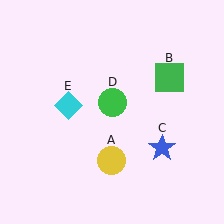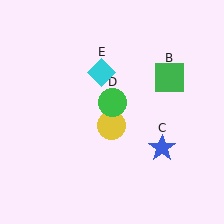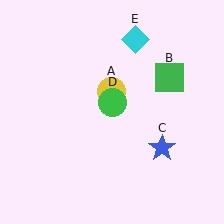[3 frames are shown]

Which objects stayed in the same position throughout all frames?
Green square (object B) and blue star (object C) and green circle (object D) remained stationary.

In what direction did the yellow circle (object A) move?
The yellow circle (object A) moved up.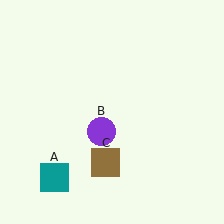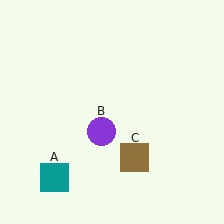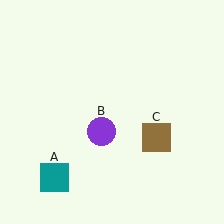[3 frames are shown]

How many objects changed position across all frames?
1 object changed position: brown square (object C).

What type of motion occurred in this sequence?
The brown square (object C) rotated counterclockwise around the center of the scene.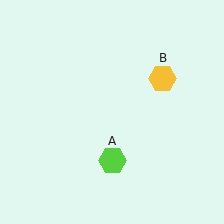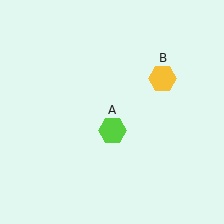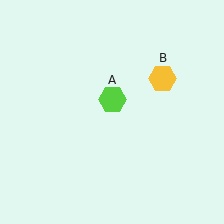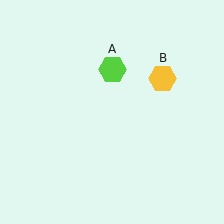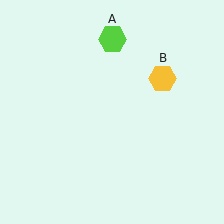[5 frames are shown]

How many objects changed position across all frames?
1 object changed position: lime hexagon (object A).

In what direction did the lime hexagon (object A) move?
The lime hexagon (object A) moved up.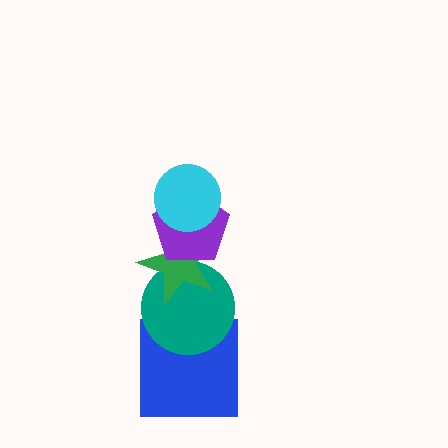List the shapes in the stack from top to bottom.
From top to bottom: the cyan circle, the purple pentagon, the green star, the teal circle, the blue square.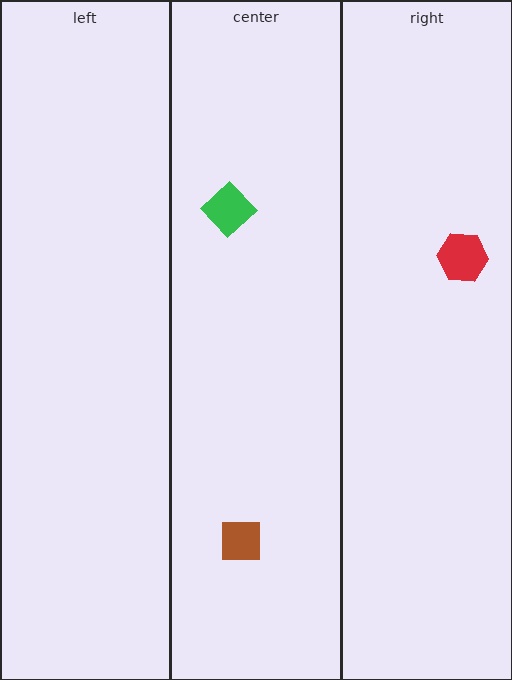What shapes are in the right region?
The red hexagon.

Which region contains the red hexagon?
The right region.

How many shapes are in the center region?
2.